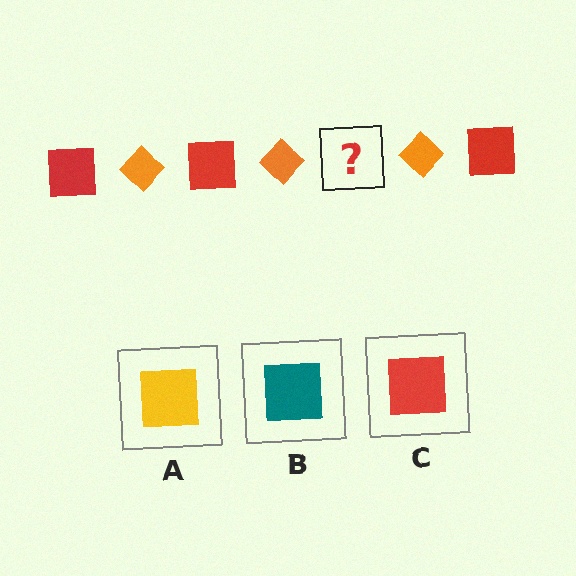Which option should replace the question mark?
Option C.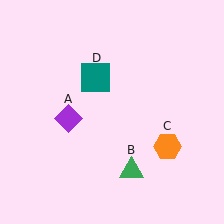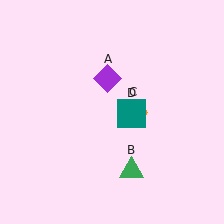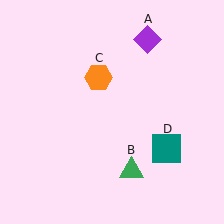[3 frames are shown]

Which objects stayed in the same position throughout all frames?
Green triangle (object B) remained stationary.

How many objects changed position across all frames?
3 objects changed position: purple diamond (object A), orange hexagon (object C), teal square (object D).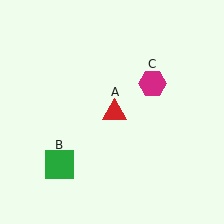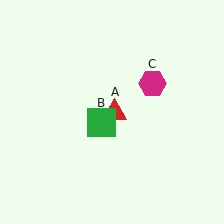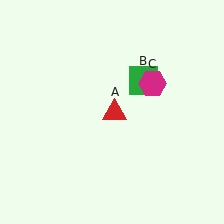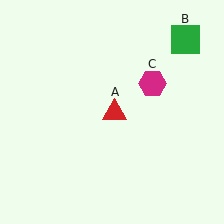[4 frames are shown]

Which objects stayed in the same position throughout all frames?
Red triangle (object A) and magenta hexagon (object C) remained stationary.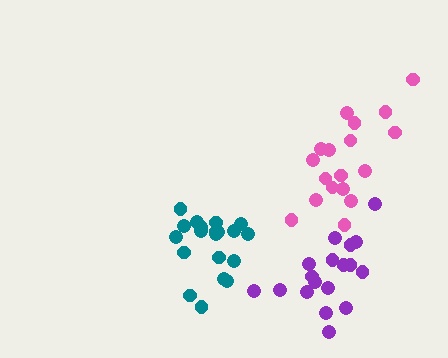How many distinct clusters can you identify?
There are 3 distinct clusters.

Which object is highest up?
The pink cluster is topmost.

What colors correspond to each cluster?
The clusters are colored: pink, purple, teal.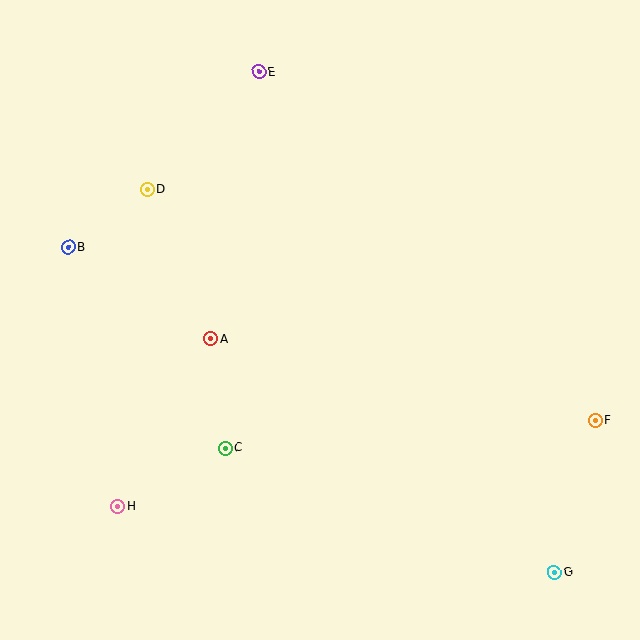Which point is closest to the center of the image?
Point A at (211, 338) is closest to the center.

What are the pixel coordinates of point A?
Point A is at (211, 338).